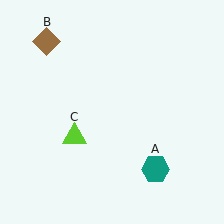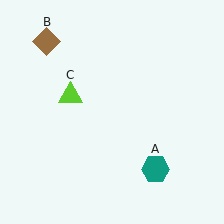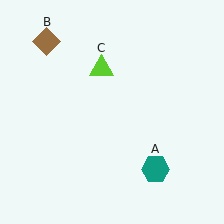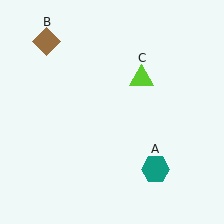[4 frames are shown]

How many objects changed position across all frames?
1 object changed position: lime triangle (object C).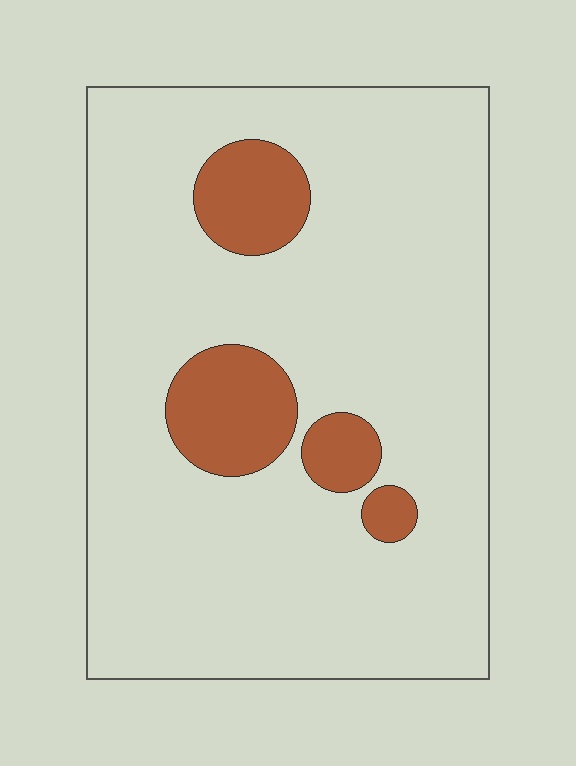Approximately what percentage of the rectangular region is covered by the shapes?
Approximately 15%.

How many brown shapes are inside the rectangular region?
4.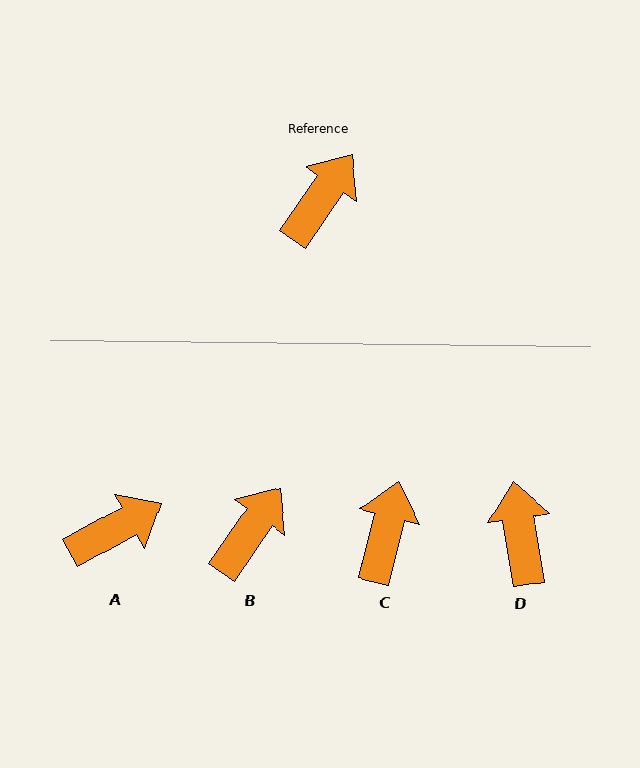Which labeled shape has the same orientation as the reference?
B.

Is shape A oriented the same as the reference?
No, it is off by about 26 degrees.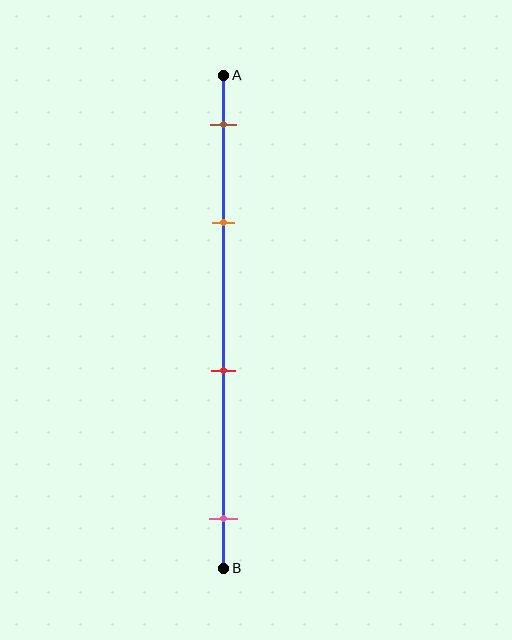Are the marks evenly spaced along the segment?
No, the marks are not evenly spaced.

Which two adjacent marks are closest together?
The brown and orange marks are the closest adjacent pair.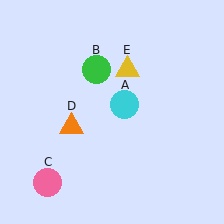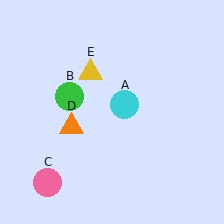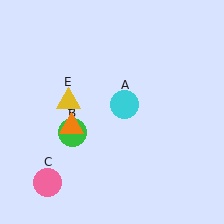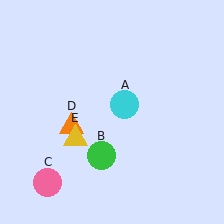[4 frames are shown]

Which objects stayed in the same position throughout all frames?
Cyan circle (object A) and pink circle (object C) and orange triangle (object D) remained stationary.